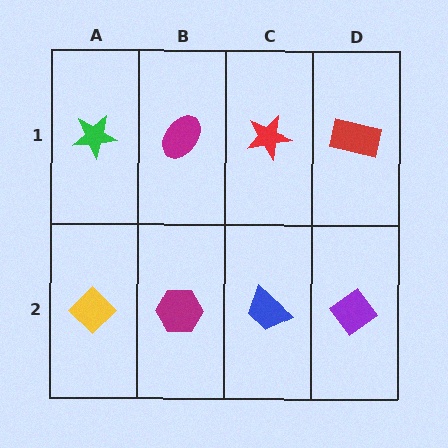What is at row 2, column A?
A yellow diamond.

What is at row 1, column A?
A green star.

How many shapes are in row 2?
4 shapes.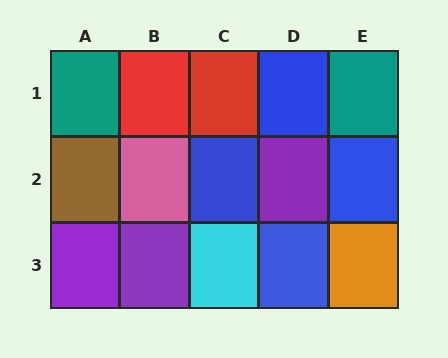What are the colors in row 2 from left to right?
Brown, pink, blue, purple, blue.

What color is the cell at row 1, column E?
Teal.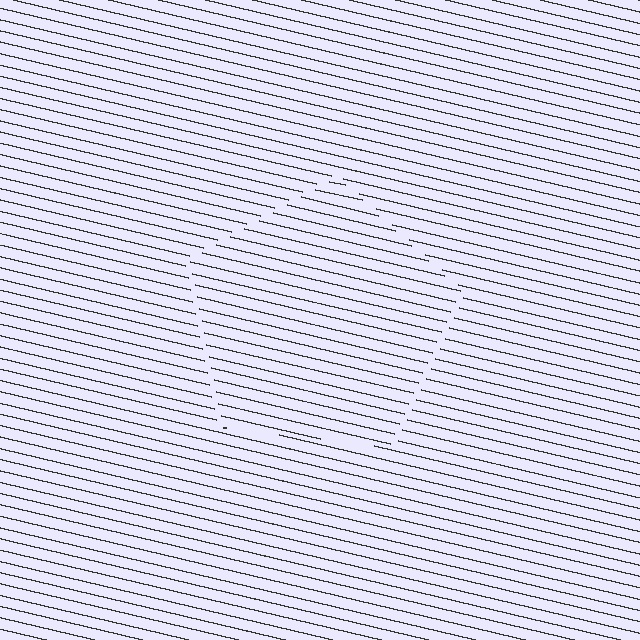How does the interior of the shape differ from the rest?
The interior of the shape contains the same grating, shifted by half a period — the contour is defined by the phase discontinuity where line-ends from the inner and outer gratings abut.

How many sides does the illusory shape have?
5 sides — the line-ends trace a pentagon.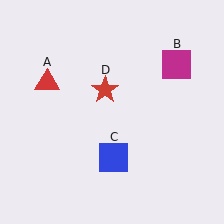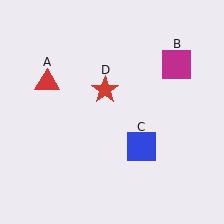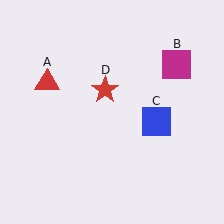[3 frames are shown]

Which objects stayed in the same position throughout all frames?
Red triangle (object A) and magenta square (object B) and red star (object D) remained stationary.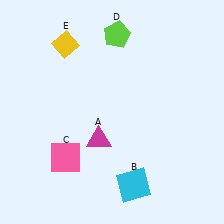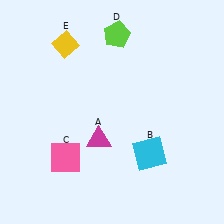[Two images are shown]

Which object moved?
The cyan square (B) moved up.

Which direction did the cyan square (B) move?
The cyan square (B) moved up.